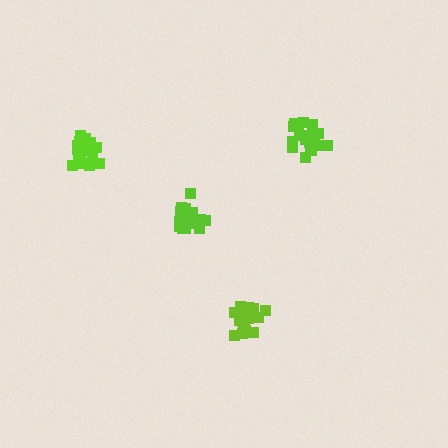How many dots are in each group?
Group 1: 21 dots, Group 2: 19 dots, Group 3: 20 dots, Group 4: 21 dots (81 total).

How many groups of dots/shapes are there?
There are 4 groups.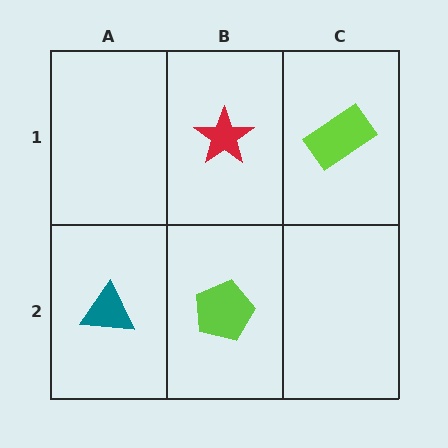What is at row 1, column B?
A red star.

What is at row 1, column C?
A lime rectangle.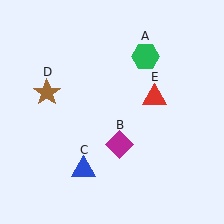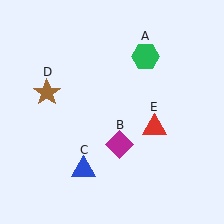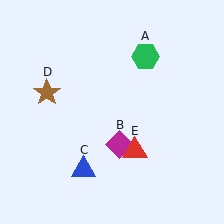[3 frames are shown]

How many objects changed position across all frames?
1 object changed position: red triangle (object E).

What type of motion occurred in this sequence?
The red triangle (object E) rotated clockwise around the center of the scene.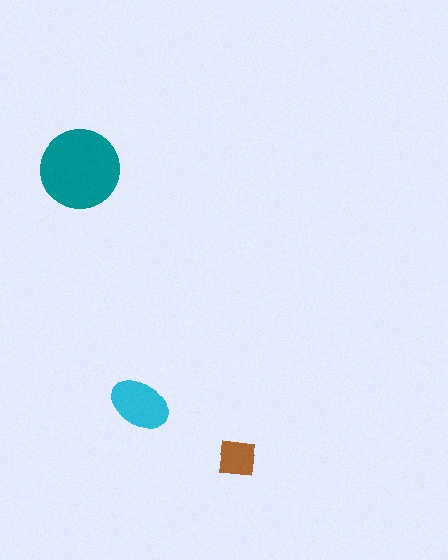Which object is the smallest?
The brown square.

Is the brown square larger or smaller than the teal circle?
Smaller.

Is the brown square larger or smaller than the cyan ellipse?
Smaller.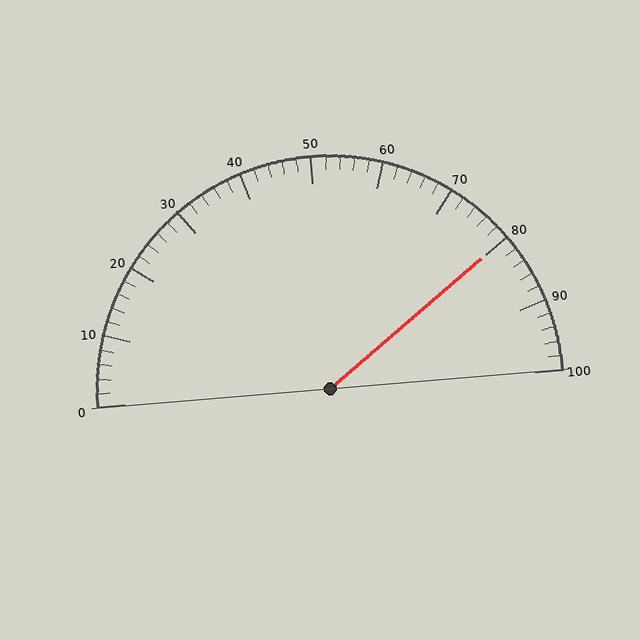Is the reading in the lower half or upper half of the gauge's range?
The reading is in the upper half of the range (0 to 100).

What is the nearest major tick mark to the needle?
The nearest major tick mark is 80.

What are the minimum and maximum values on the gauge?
The gauge ranges from 0 to 100.